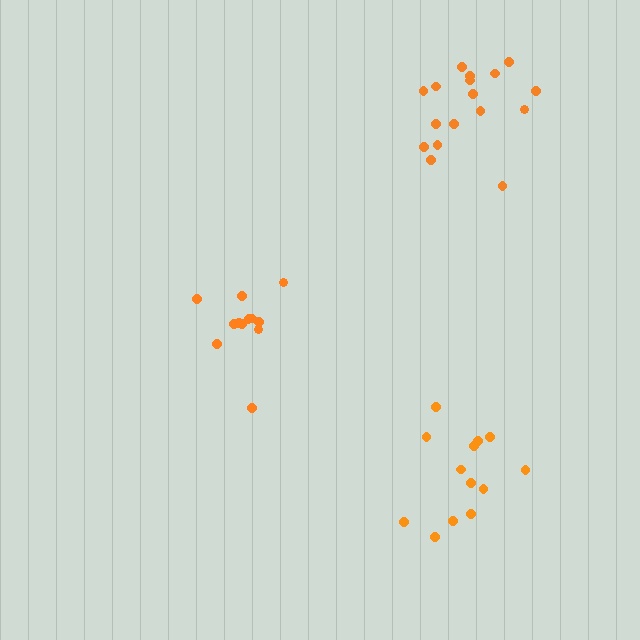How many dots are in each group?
Group 1: 17 dots, Group 2: 13 dots, Group 3: 13 dots (43 total).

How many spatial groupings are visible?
There are 3 spatial groupings.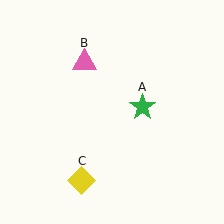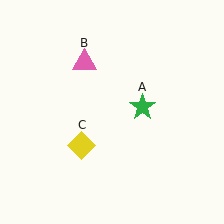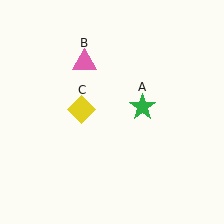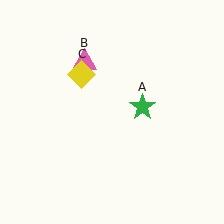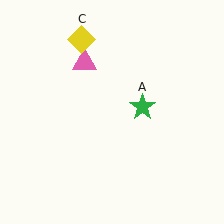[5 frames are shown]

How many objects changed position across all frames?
1 object changed position: yellow diamond (object C).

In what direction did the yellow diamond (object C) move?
The yellow diamond (object C) moved up.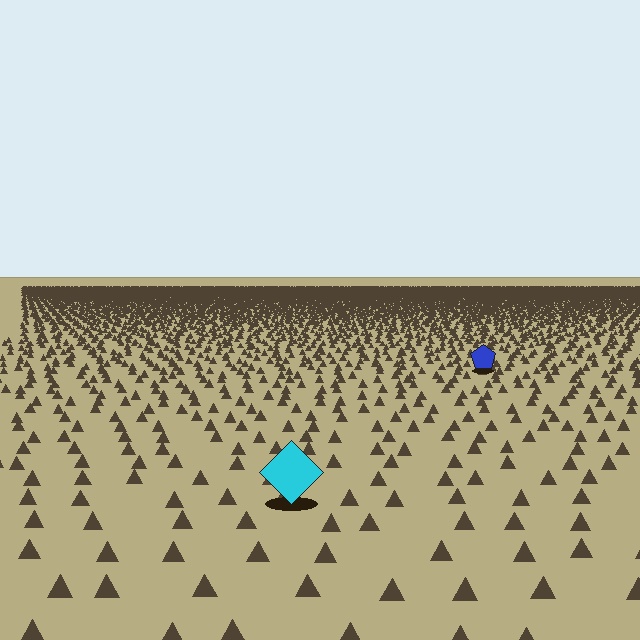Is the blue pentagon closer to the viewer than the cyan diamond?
No. The cyan diamond is closer — you can tell from the texture gradient: the ground texture is coarser near it.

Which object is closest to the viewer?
The cyan diamond is closest. The texture marks near it are larger and more spread out.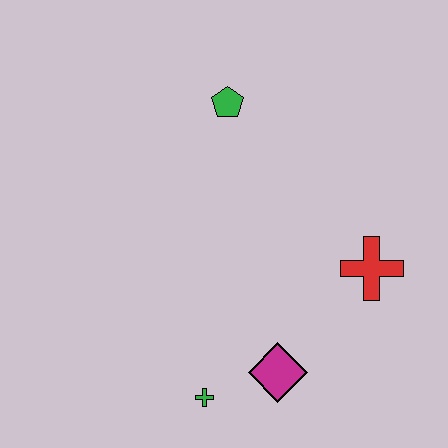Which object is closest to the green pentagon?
The red cross is closest to the green pentagon.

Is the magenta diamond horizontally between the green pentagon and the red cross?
Yes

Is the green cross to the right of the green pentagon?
No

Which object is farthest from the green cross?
The green pentagon is farthest from the green cross.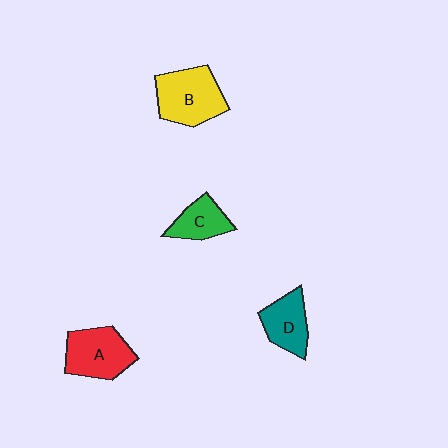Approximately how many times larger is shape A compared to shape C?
Approximately 1.5 times.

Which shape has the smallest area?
Shape C (green).